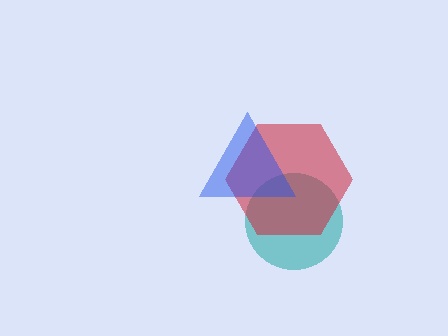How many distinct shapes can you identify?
There are 3 distinct shapes: a teal circle, a red hexagon, a blue triangle.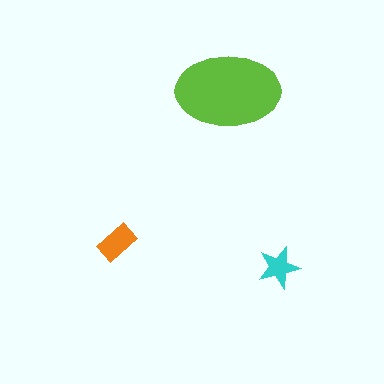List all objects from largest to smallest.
The lime ellipse, the orange rectangle, the cyan star.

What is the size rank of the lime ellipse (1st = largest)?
1st.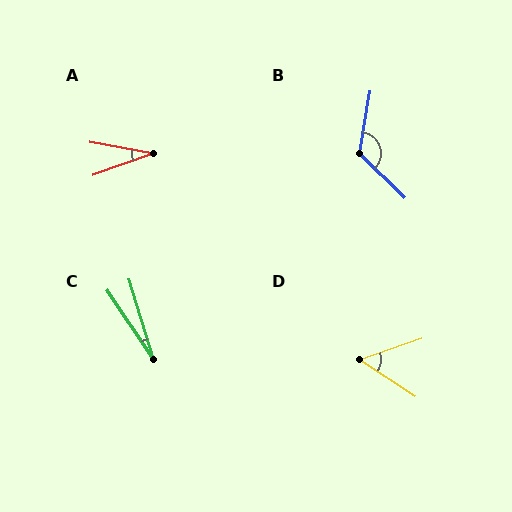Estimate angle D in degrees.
Approximately 51 degrees.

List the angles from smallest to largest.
C (17°), A (30°), D (51°), B (125°).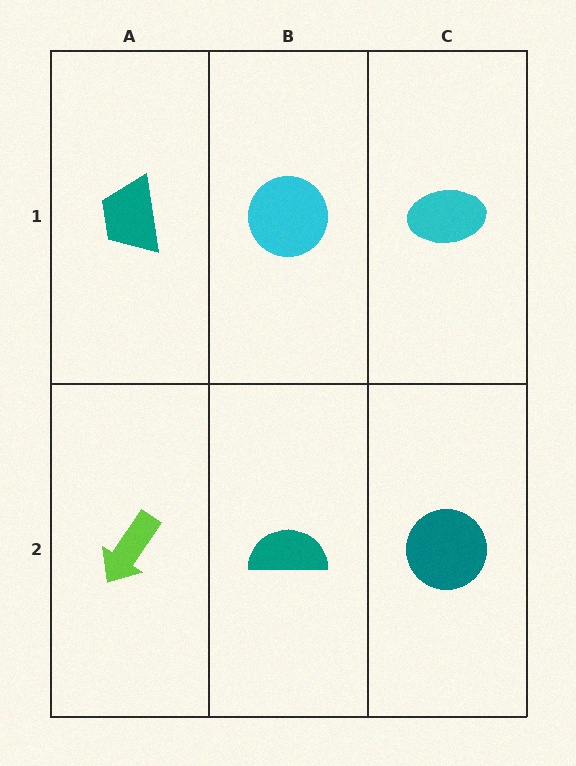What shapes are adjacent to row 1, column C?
A teal circle (row 2, column C), a cyan circle (row 1, column B).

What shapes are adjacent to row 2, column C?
A cyan ellipse (row 1, column C), a teal semicircle (row 2, column B).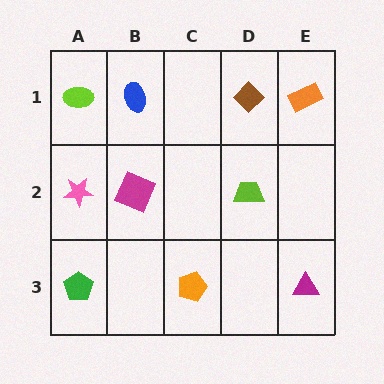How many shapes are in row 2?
3 shapes.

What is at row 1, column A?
A lime ellipse.